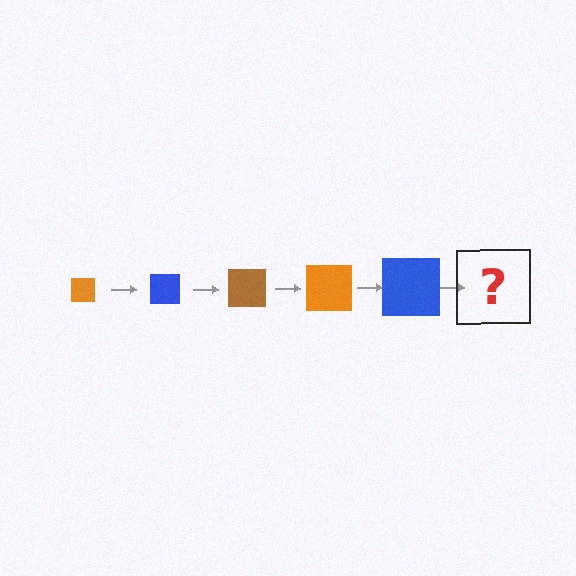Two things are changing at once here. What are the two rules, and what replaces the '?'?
The two rules are that the square grows larger each step and the color cycles through orange, blue, and brown. The '?' should be a brown square, larger than the previous one.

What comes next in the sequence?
The next element should be a brown square, larger than the previous one.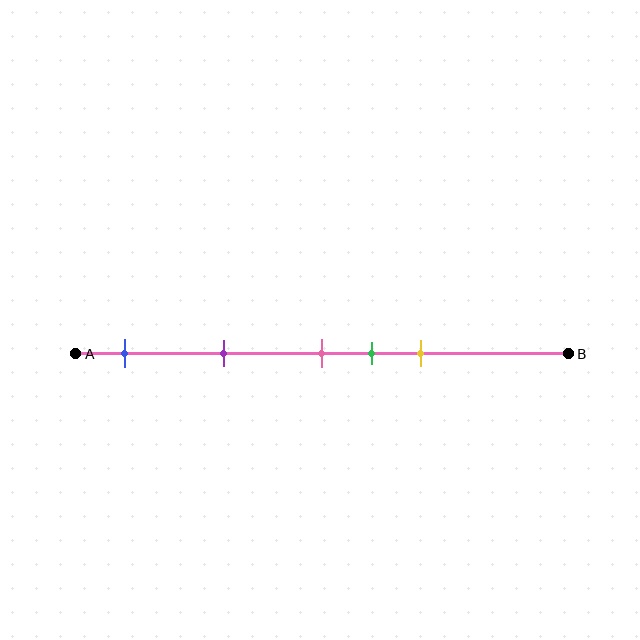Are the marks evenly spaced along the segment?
No, the marks are not evenly spaced.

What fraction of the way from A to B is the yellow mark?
The yellow mark is approximately 70% (0.7) of the way from A to B.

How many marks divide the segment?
There are 5 marks dividing the segment.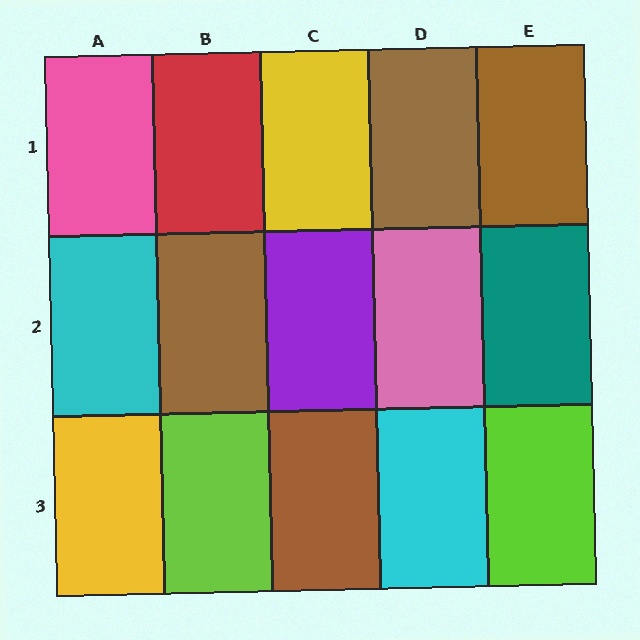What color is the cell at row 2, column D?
Pink.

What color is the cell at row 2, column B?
Brown.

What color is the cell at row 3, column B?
Lime.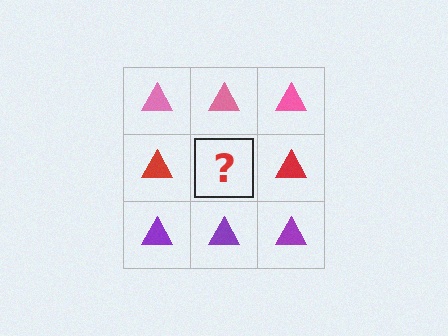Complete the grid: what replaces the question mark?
The question mark should be replaced with a red triangle.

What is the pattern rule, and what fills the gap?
The rule is that each row has a consistent color. The gap should be filled with a red triangle.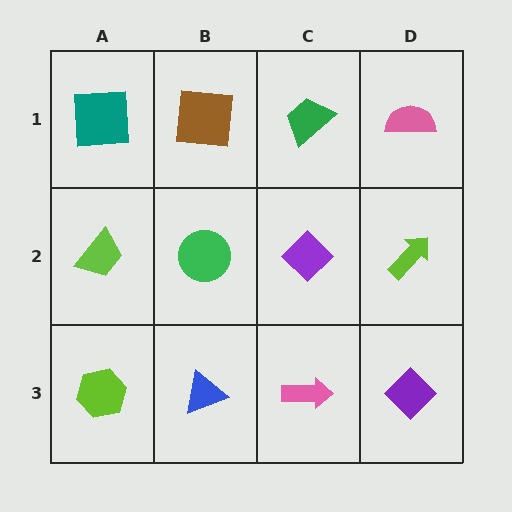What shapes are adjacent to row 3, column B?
A green circle (row 2, column B), a lime hexagon (row 3, column A), a pink arrow (row 3, column C).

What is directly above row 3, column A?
A lime trapezoid.